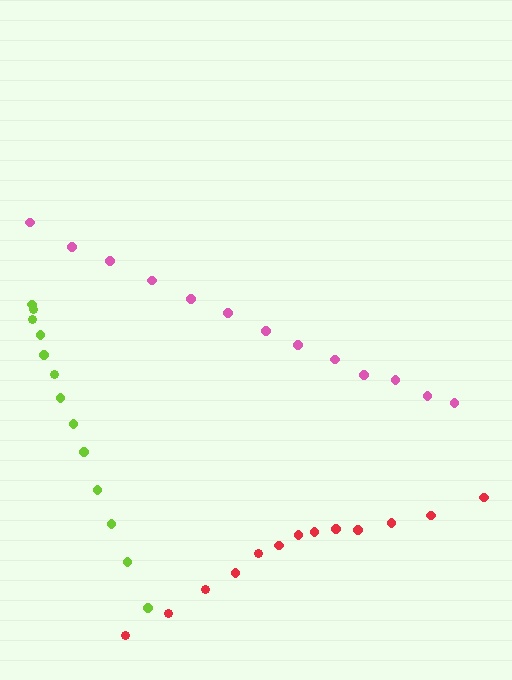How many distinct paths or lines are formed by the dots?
There are 3 distinct paths.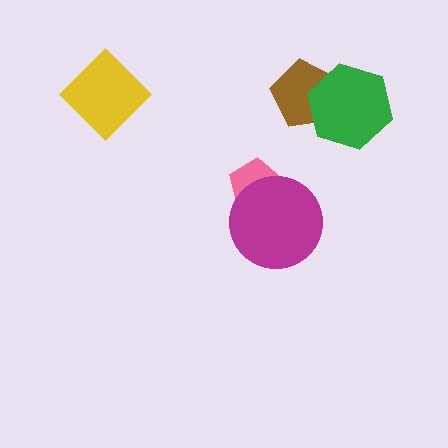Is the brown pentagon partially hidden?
Yes, it is partially covered by another shape.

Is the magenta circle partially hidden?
No, no other shape covers it.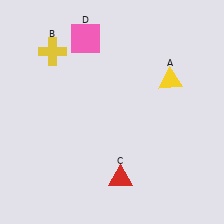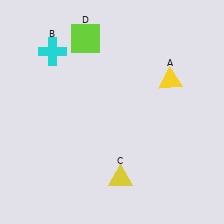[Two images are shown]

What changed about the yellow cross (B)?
In Image 1, B is yellow. In Image 2, it changed to cyan.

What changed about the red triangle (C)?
In Image 1, C is red. In Image 2, it changed to yellow.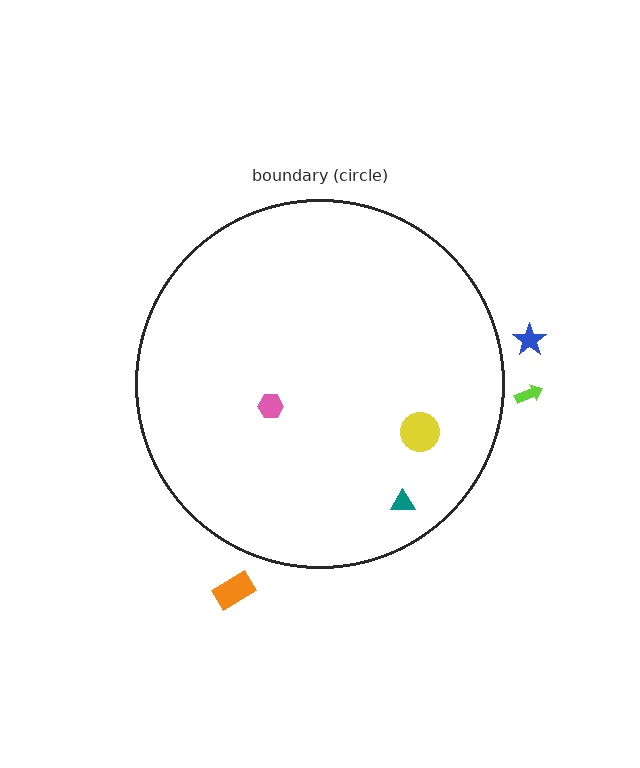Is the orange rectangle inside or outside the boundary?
Outside.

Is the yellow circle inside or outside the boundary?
Inside.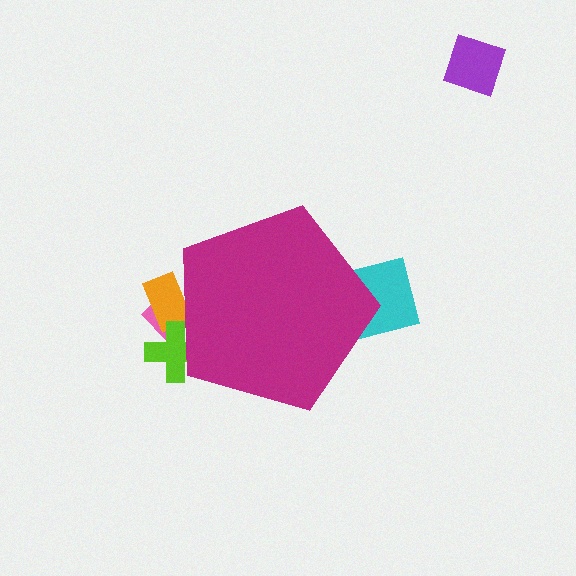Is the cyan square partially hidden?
Yes, the cyan square is partially hidden behind the magenta pentagon.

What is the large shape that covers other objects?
A magenta pentagon.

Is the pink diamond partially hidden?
Yes, the pink diamond is partially hidden behind the magenta pentagon.